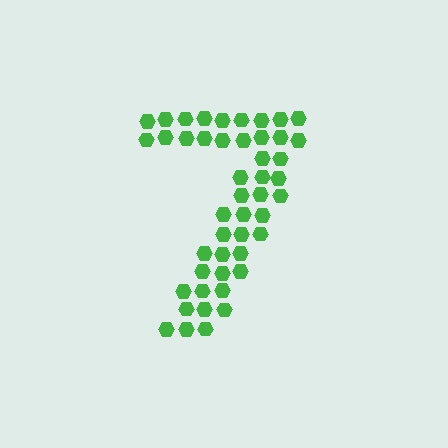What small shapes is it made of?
It is made of small hexagons.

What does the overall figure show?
The overall figure shows the digit 7.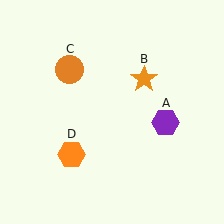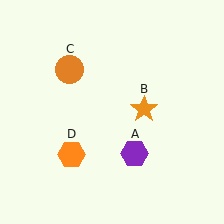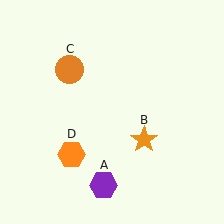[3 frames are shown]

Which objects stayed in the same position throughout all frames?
Orange circle (object C) and orange hexagon (object D) remained stationary.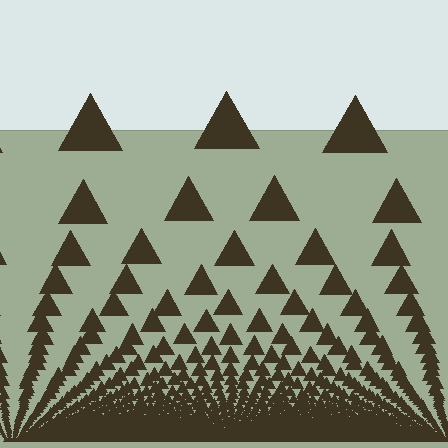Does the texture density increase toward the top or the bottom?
Density increases toward the bottom.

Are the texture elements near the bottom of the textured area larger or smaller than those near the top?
Smaller. The gradient is inverted — elements near the bottom are smaller and denser.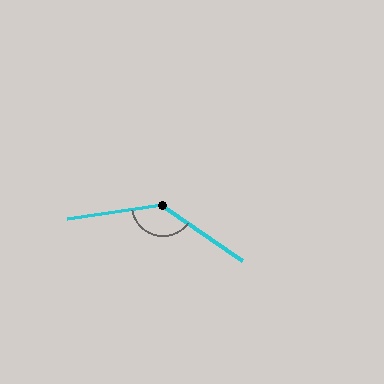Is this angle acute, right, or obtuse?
It is obtuse.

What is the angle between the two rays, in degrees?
Approximately 137 degrees.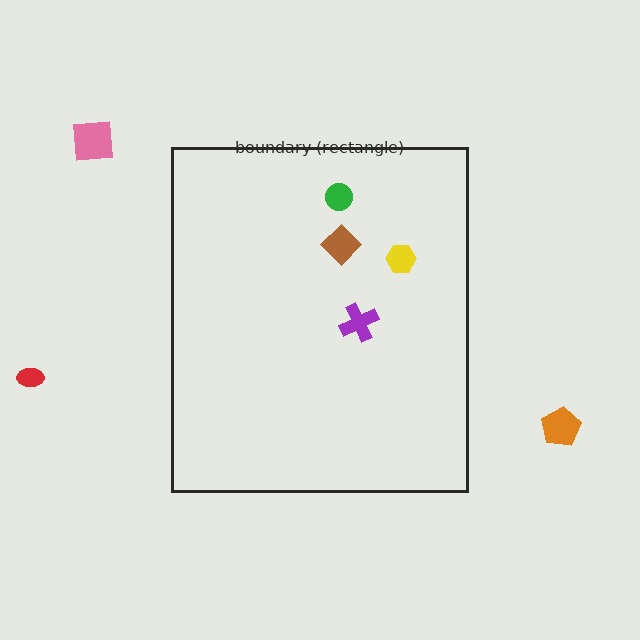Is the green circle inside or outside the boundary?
Inside.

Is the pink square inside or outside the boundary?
Outside.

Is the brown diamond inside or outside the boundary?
Inside.